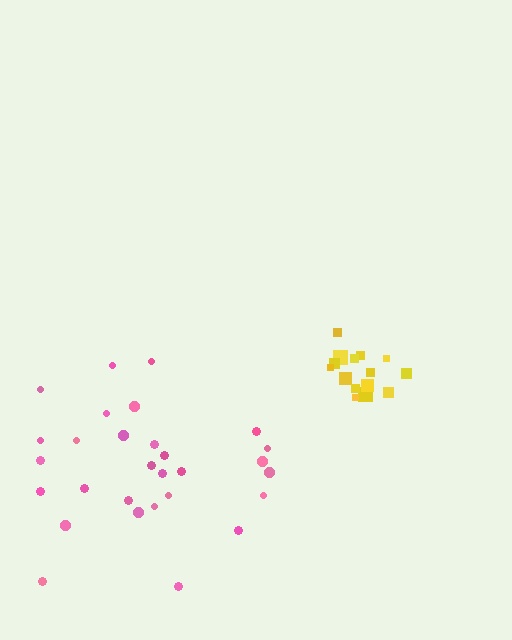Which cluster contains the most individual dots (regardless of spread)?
Pink (29).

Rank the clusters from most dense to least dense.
yellow, pink.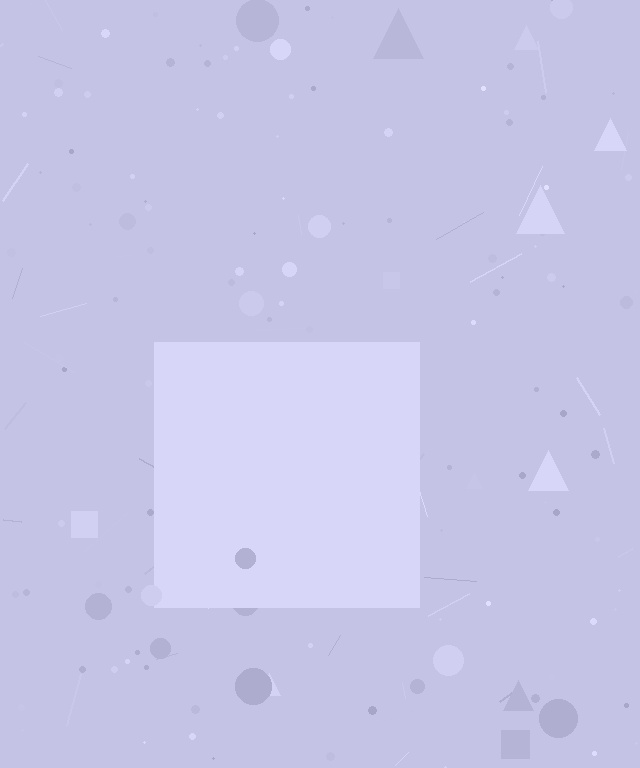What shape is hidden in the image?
A square is hidden in the image.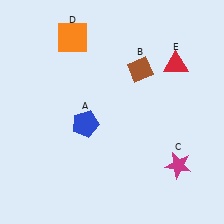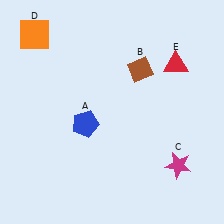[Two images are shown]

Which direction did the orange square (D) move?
The orange square (D) moved left.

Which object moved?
The orange square (D) moved left.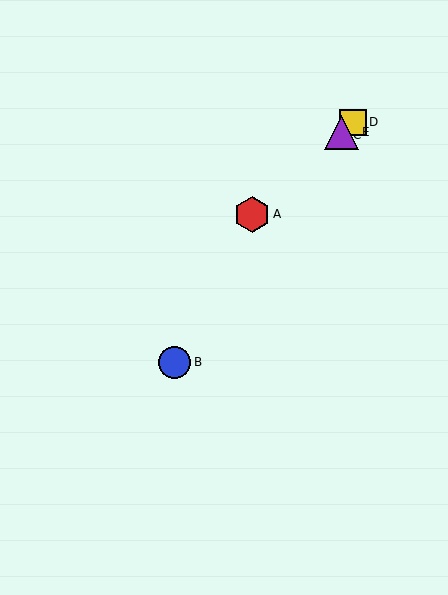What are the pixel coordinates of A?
Object A is at (252, 214).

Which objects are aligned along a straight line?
Objects A, C, D, E are aligned along a straight line.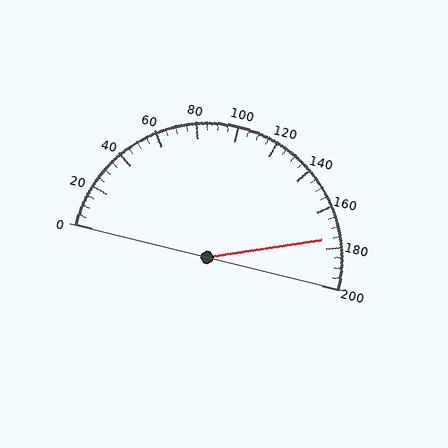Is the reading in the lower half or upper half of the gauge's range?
The reading is in the upper half of the range (0 to 200).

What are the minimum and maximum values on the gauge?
The gauge ranges from 0 to 200.